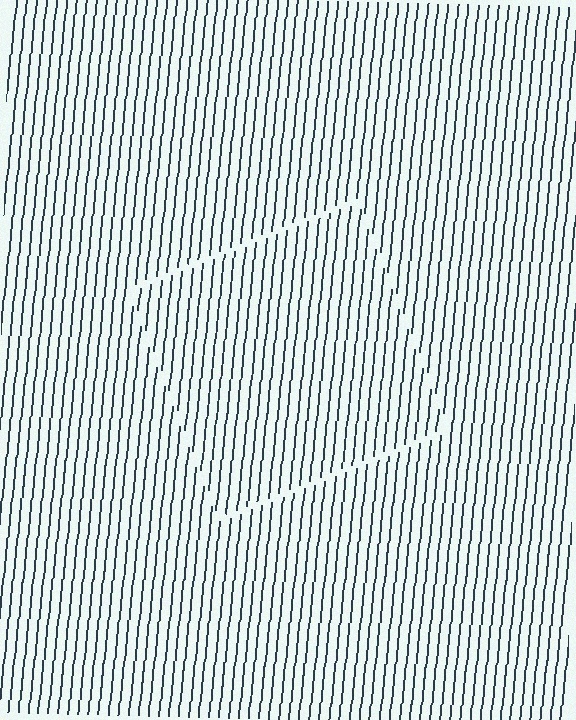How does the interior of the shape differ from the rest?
The interior of the shape contains the same grating, shifted by half a period — the contour is defined by the phase discontinuity where line-ends from the inner and outer gratings abut.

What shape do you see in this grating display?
An illusory square. The interior of the shape contains the same grating, shifted by half a period — the contour is defined by the phase discontinuity where line-ends from the inner and outer gratings abut.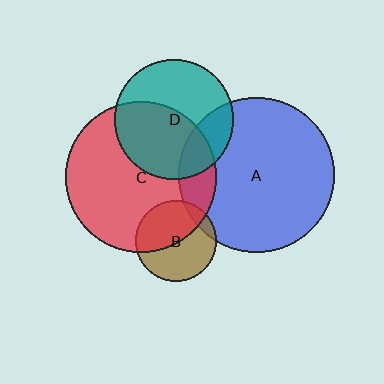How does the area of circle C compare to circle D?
Approximately 1.6 times.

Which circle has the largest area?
Circle A (blue).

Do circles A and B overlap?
Yes.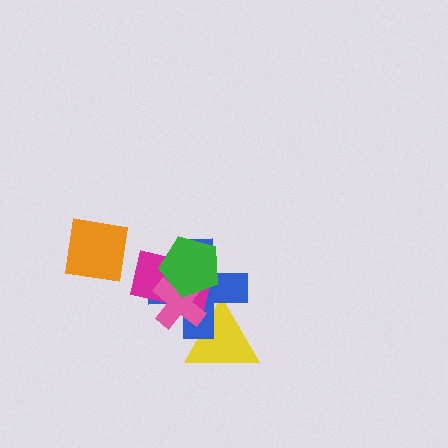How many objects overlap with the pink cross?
4 objects overlap with the pink cross.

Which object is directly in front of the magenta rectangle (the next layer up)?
The pink cross is directly in front of the magenta rectangle.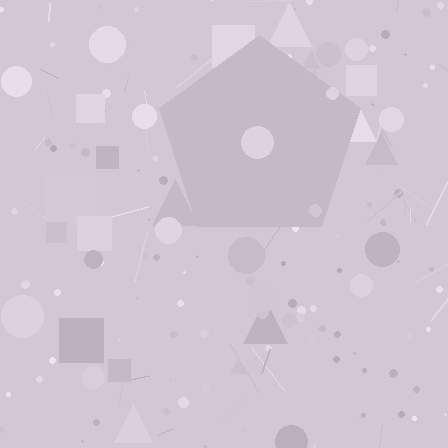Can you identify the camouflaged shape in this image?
The camouflaged shape is a pentagon.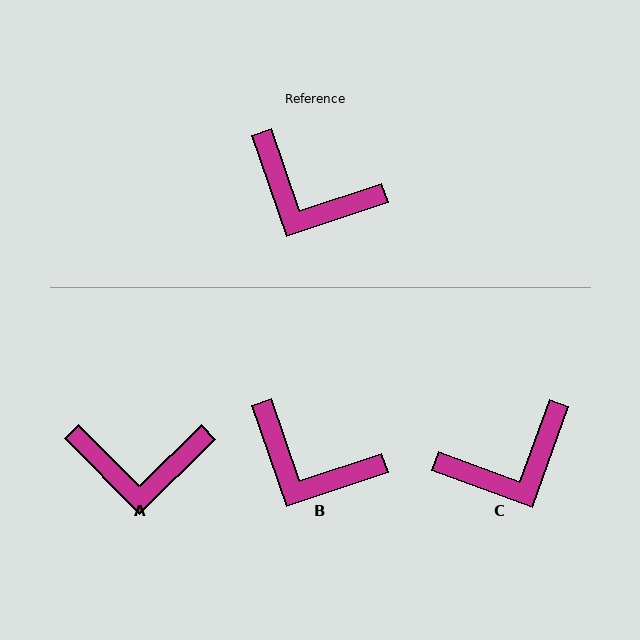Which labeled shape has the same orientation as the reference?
B.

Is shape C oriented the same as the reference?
No, it is off by about 51 degrees.